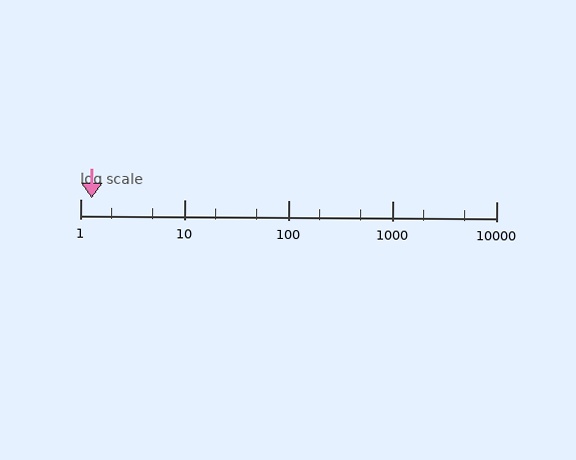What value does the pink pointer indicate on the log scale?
The pointer indicates approximately 1.3.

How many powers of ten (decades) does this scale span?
The scale spans 4 decades, from 1 to 10000.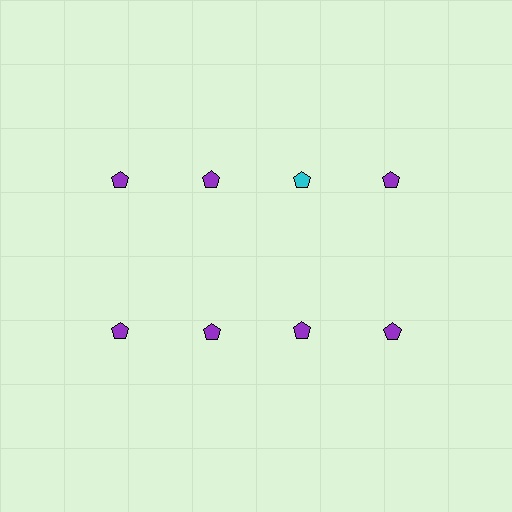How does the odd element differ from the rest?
It has a different color: cyan instead of purple.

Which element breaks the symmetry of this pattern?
The cyan pentagon in the top row, center column breaks the symmetry. All other shapes are purple pentagons.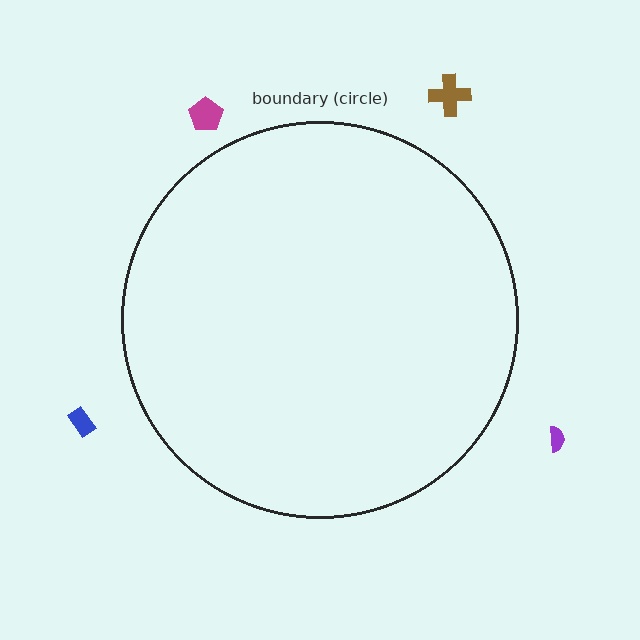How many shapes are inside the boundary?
0 inside, 4 outside.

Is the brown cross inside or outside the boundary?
Outside.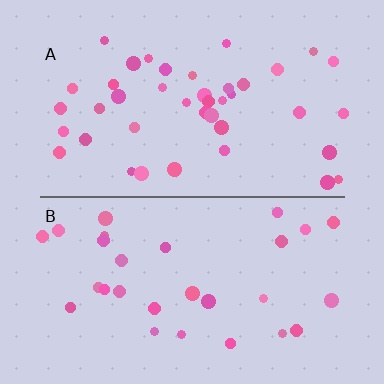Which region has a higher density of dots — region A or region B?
A (the top).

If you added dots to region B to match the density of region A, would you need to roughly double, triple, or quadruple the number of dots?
Approximately double.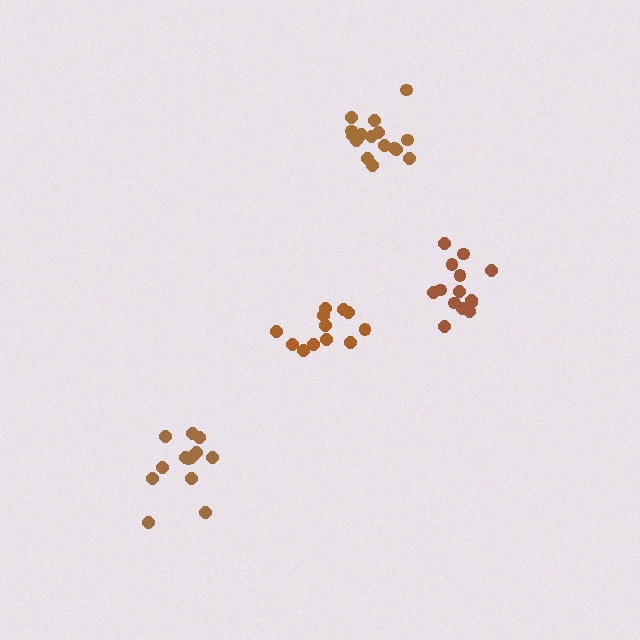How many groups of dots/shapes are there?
There are 4 groups.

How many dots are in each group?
Group 1: 13 dots, Group 2: 14 dots, Group 3: 12 dots, Group 4: 16 dots (55 total).